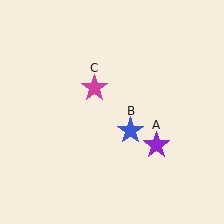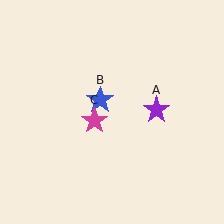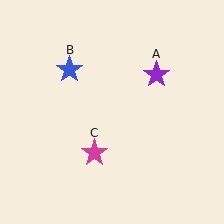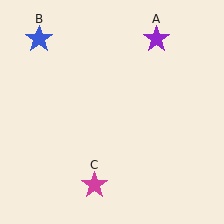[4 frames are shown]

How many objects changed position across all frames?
3 objects changed position: purple star (object A), blue star (object B), magenta star (object C).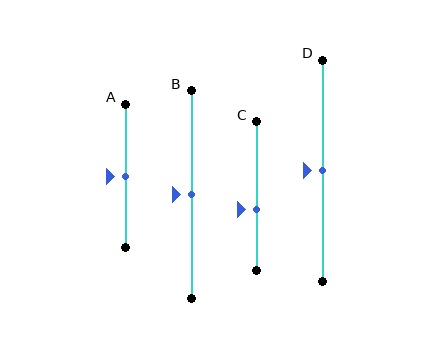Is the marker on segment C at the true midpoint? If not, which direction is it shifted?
No, the marker on segment C is shifted downward by about 9% of the segment length.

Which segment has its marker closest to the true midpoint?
Segment A has its marker closest to the true midpoint.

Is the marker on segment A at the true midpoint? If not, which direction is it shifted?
Yes, the marker on segment A is at the true midpoint.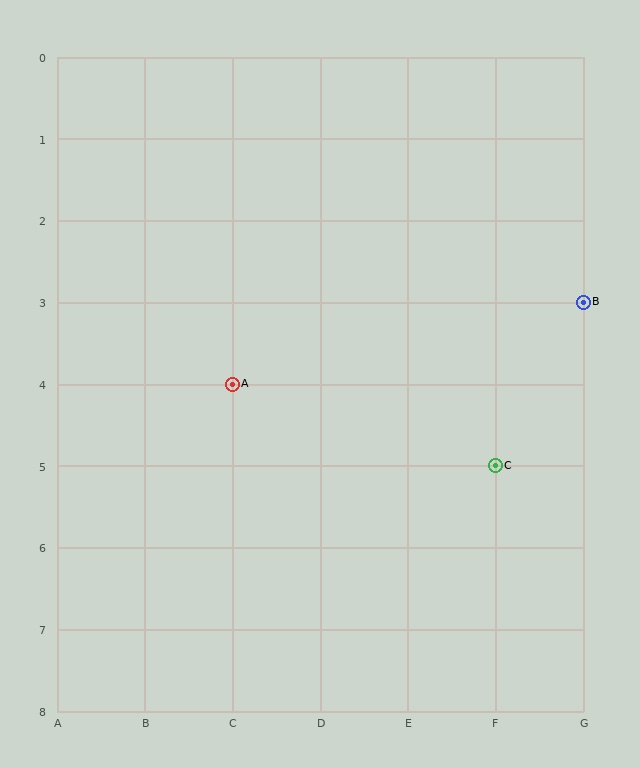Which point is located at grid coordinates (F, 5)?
Point C is at (F, 5).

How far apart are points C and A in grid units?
Points C and A are 3 columns and 1 row apart (about 3.2 grid units diagonally).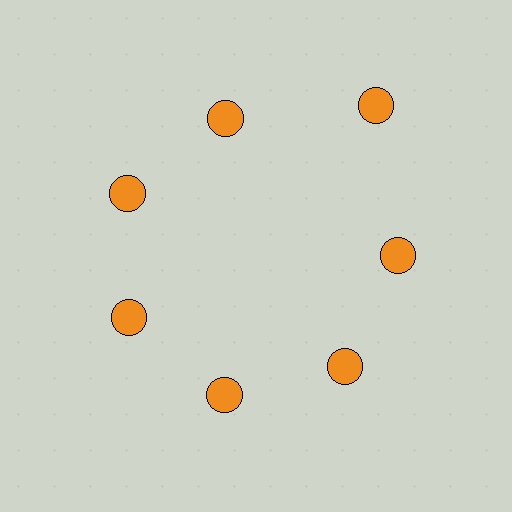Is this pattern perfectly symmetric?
No. The 7 orange circles are arranged in a ring, but one element near the 1 o'clock position is pushed outward from the center, breaking the 7-fold rotational symmetry.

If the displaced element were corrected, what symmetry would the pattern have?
It would have 7-fold rotational symmetry — the pattern would map onto itself every 51 degrees.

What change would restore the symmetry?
The symmetry would be restored by moving it inward, back onto the ring so that all 7 circles sit at equal angles and equal distance from the center.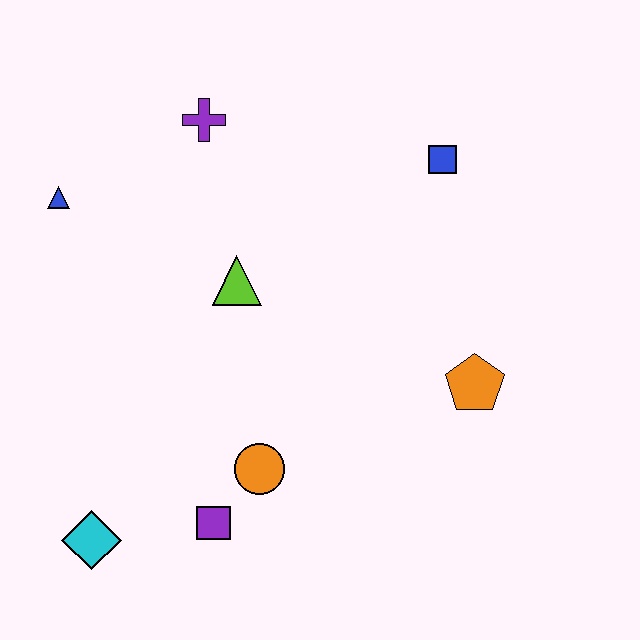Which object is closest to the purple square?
The orange circle is closest to the purple square.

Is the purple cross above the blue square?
Yes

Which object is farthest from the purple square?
The blue square is farthest from the purple square.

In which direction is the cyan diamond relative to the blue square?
The cyan diamond is below the blue square.